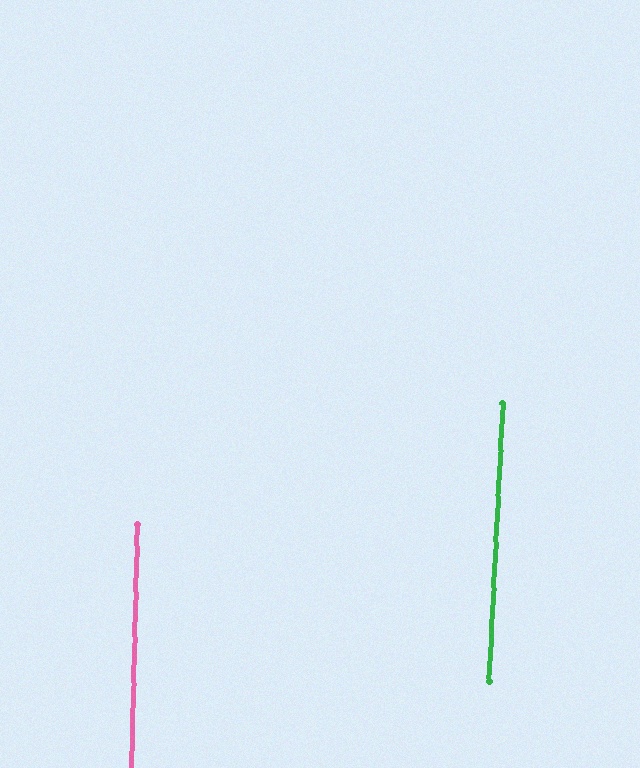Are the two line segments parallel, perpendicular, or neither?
Parallel — their directions differ by only 1.5°.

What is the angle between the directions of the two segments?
Approximately 2 degrees.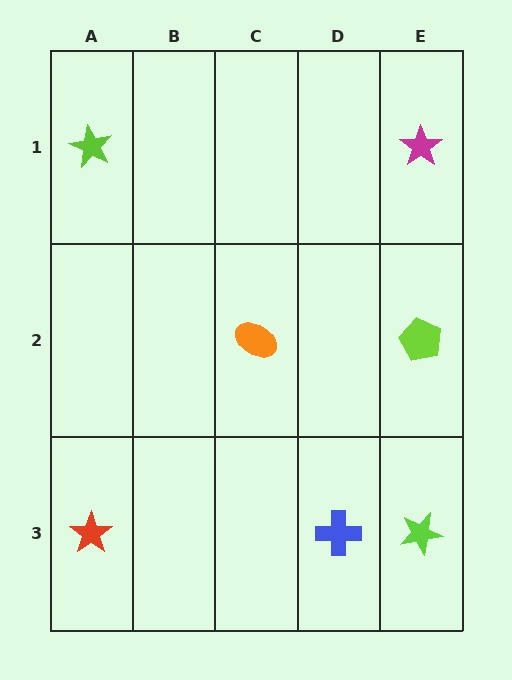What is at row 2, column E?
A lime pentagon.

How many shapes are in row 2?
2 shapes.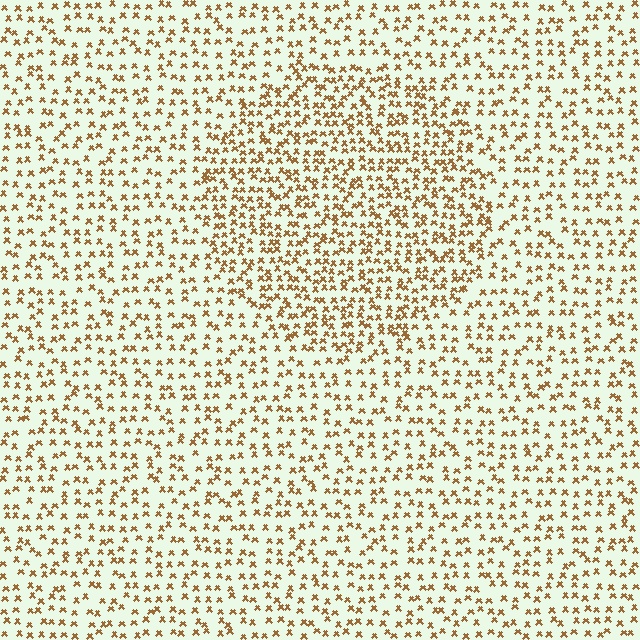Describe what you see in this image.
The image contains small brown elements arranged at two different densities. A circle-shaped region is visible where the elements are more densely packed than the surrounding area.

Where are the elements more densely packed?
The elements are more densely packed inside the circle boundary.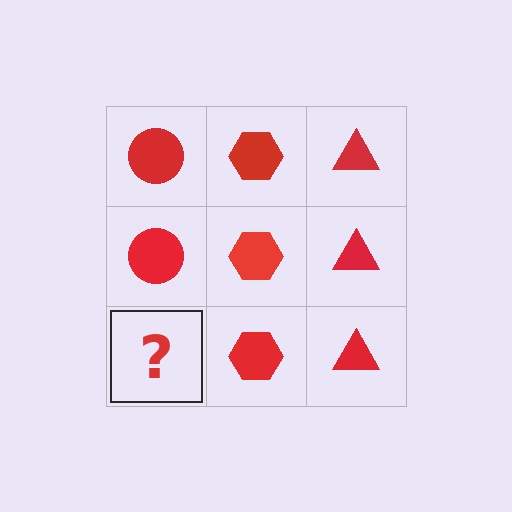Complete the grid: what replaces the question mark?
The question mark should be replaced with a red circle.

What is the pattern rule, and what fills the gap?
The rule is that each column has a consistent shape. The gap should be filled with a red circle.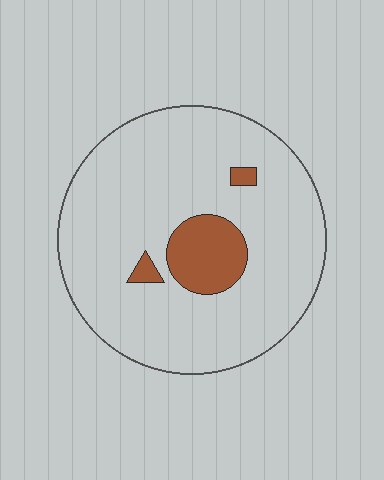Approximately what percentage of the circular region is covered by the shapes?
Approximately 10%.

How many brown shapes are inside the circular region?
3.